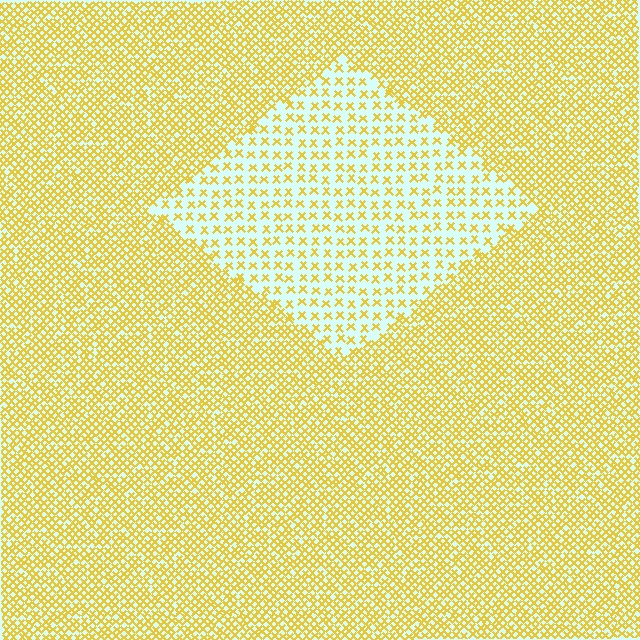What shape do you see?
I see a diamond.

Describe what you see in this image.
The image contains small yellow elements arranged at two different densities. A diamond-shaped region is visible where the elements are less densely packed than the surrounding area.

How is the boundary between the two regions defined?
The boundary is defined by a change in element density (approximately 2.4x ratio). All elements are the same color, size, and shape.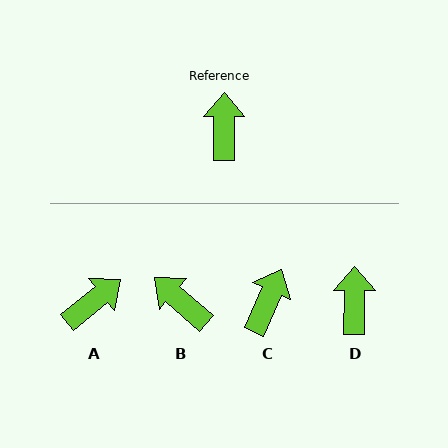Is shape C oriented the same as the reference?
No, it is off by about 23 degrees.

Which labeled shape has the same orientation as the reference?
D.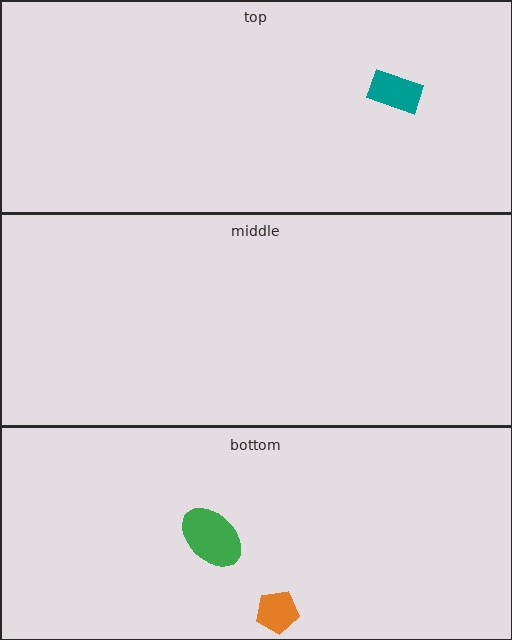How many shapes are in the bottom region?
2.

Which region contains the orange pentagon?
The bottom region.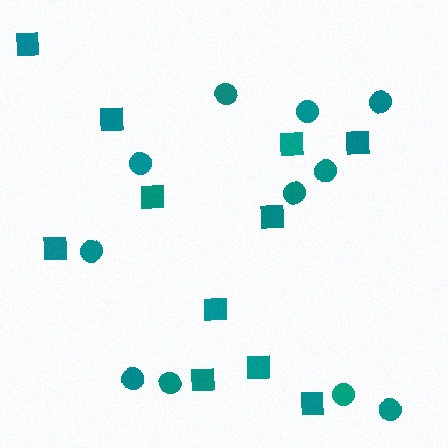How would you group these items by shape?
There are 2 groups: one group of circles (11) and one group of squares (11).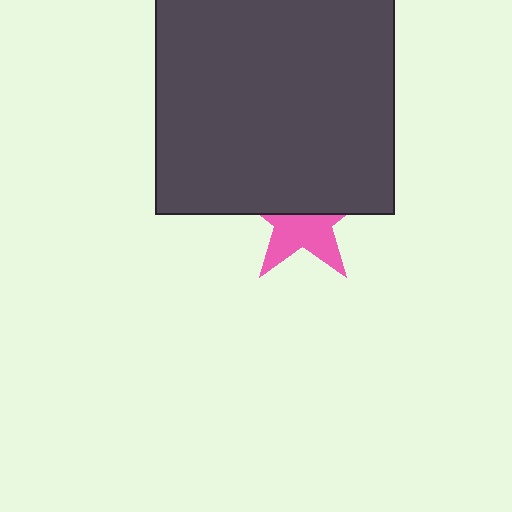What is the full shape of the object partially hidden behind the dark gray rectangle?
The partially hidden object is a pink star.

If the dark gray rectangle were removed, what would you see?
You would see the complete pink star.